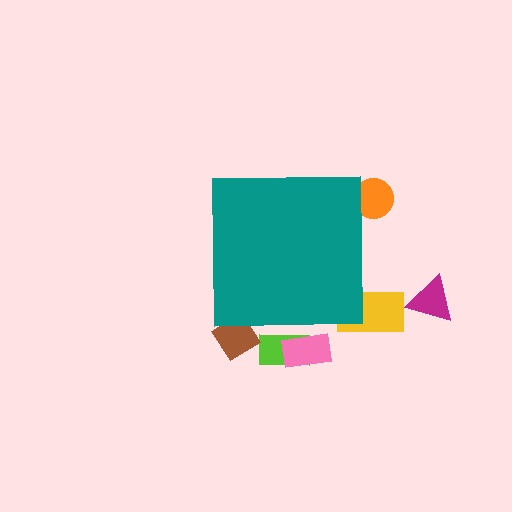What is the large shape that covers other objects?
A teal square.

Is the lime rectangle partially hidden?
Yes, the lime rectangle is partially hidden behind the teal square.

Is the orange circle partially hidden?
Yes, the orange circle is partially hidden behind the teal square.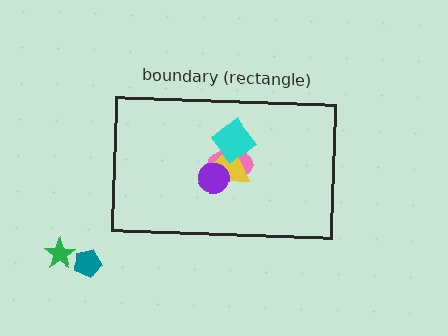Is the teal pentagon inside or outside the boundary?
Outside.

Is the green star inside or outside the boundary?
Outside.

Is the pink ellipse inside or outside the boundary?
Inside.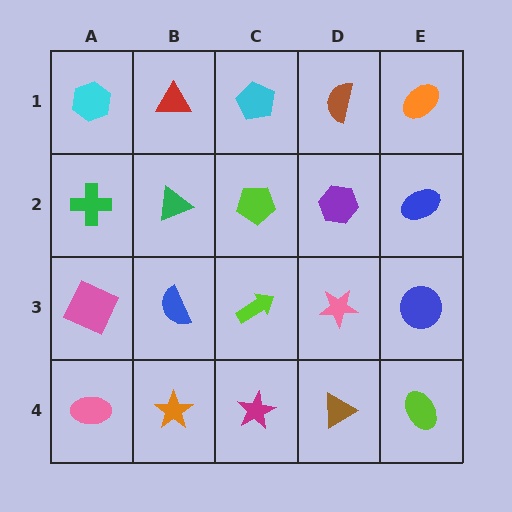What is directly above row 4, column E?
A blue circle.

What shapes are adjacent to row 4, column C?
A lime arrow (row 3, column C), an orange star (row 4, column B), a brown triangle (row 4, column D).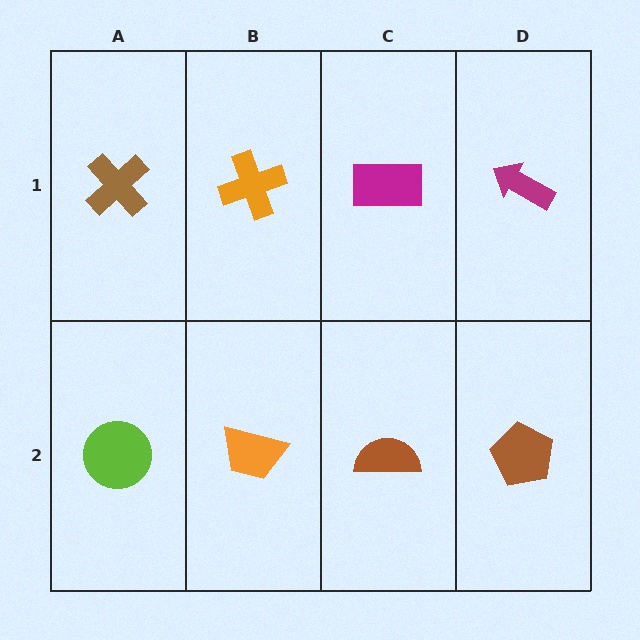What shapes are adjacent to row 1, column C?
A brown semicircle (row 2, column C), an orange cross (row 1, column B), a magenta arrow (row 1, column D).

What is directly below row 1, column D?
A brown pentagon.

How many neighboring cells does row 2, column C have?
3.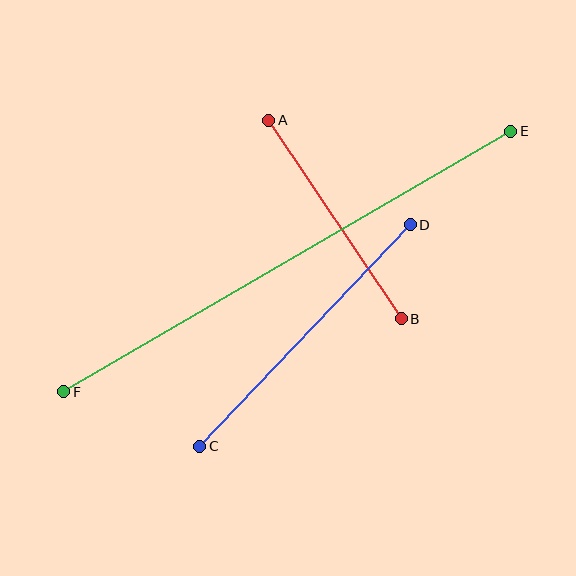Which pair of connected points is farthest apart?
Points E and F are farthest apart.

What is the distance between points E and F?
The distance is approximately 518 pixels.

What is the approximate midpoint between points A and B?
The midpoint is at approximately (335, 220) pixels.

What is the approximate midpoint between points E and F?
The midpoint is at approximately (287, 262) pixels.